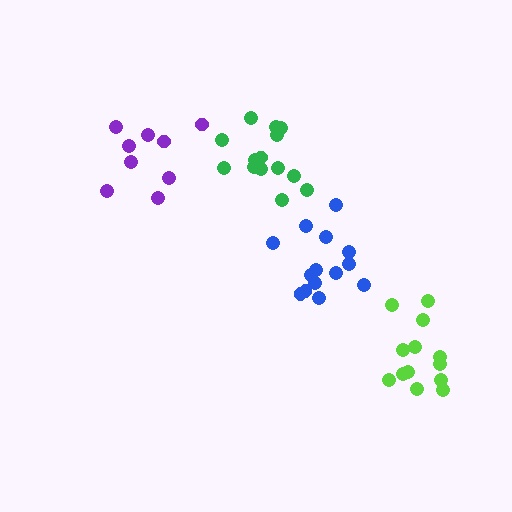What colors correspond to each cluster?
The clusters are colored: blue, green, purple, lime.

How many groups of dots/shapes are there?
There are 4 groups.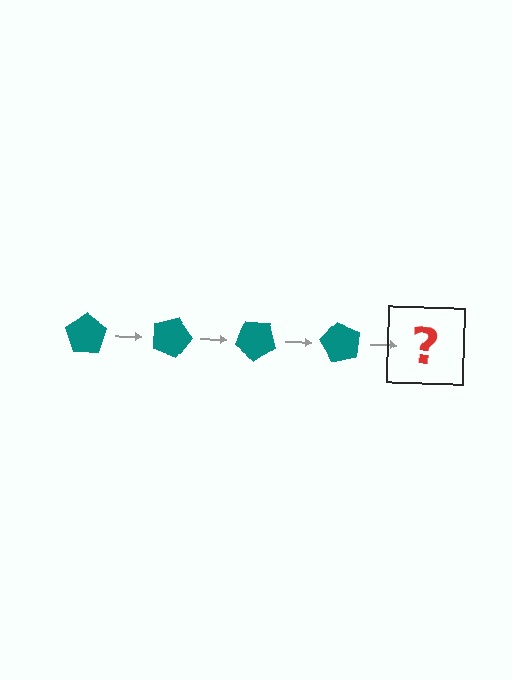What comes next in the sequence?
The next element should be a teal pentagon rotated 80 degrees.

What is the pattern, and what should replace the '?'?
The pattern is that the pentagon rotates 20 degrees each step. The '?' should be a teal pentagon rotated 80 degrees.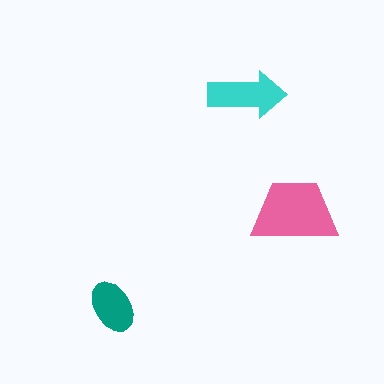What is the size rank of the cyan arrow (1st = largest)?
2nd.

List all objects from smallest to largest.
The teal ellipse, the cyan arrow, the pink trapezoid.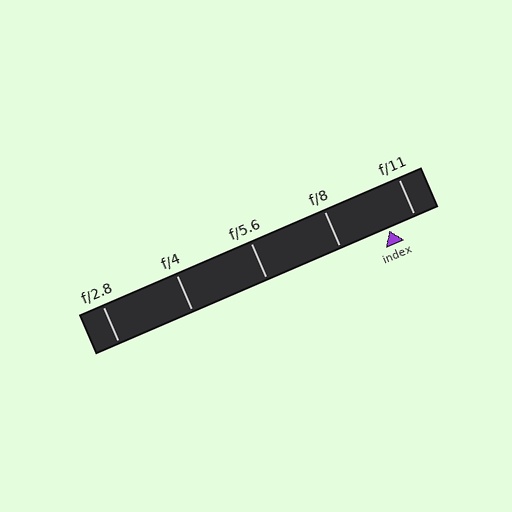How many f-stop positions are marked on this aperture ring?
There are 5 f-stop positions marked.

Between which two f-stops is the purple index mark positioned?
The index mark is between f/8 and f/11.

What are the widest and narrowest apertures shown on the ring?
The widest aperture shown is f/2.8 and the narrowest is f/11.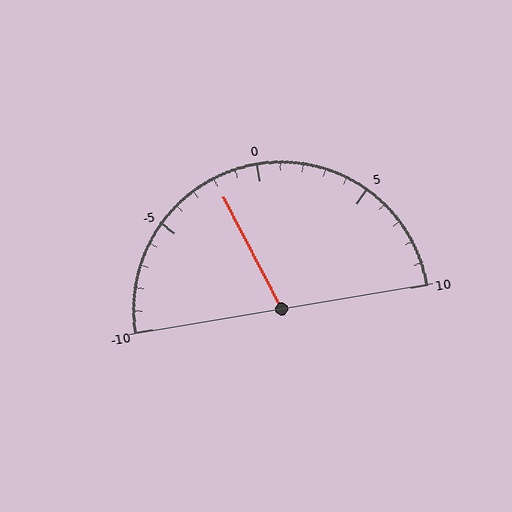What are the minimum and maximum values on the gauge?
The gauge ranges from -10 to 10.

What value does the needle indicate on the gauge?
The needle indicates approximately -2.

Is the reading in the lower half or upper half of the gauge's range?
The reading is in the lower half of the range (-10 to 10).